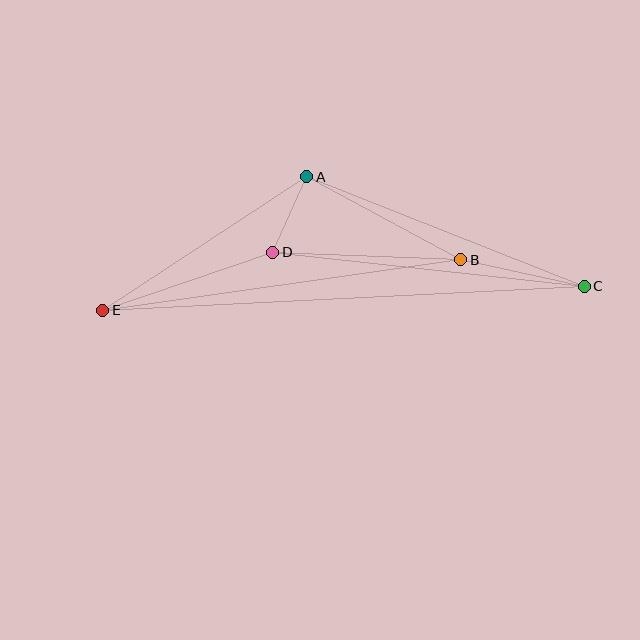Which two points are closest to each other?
Points A and D are closest to each other.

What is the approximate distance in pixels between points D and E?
The distance between D and E is approximately 179 pixels.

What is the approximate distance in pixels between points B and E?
The distance between B and E is approximately 361 pixels.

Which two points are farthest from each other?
Points C and E are farthest from each other.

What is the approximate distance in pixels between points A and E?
The distance between A and E is approximately 244 pixels.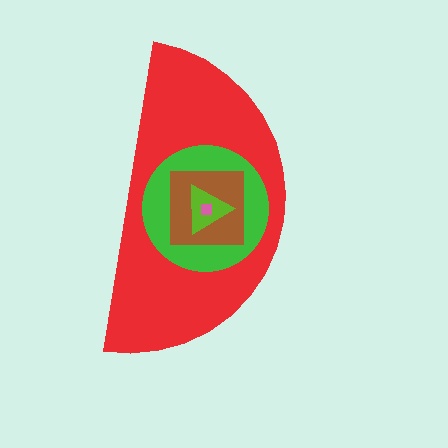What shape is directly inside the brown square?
The lime triangle.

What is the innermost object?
The pink square.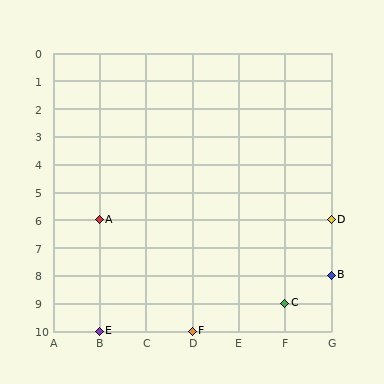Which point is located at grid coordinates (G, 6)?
Point D is at (G, 6).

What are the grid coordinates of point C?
Point C is at grid coordinates (F, 9).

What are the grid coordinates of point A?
Point A is at grid coordinates (B, 6).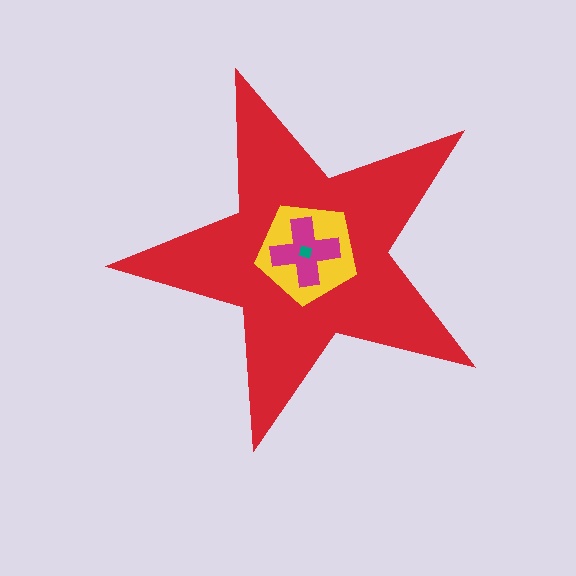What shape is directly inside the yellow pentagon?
The magenta cross.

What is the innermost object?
The teal square.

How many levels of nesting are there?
4.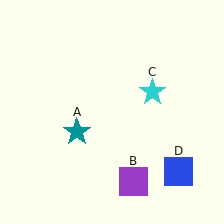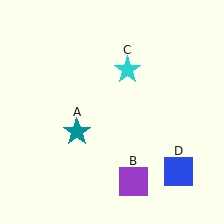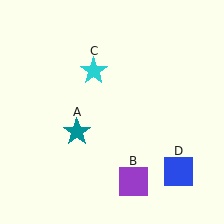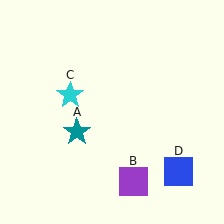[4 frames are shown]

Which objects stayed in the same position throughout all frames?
Teal star (object A) and purple square (object B) and blue square (object D) remained stationary.